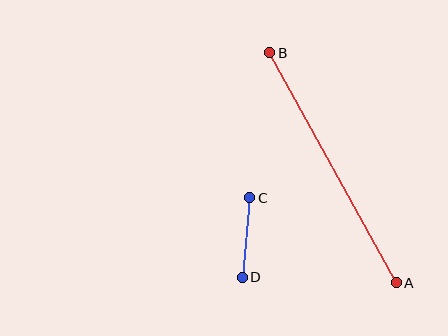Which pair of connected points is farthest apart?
Points A and B are farthest apart.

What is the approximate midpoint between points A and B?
The midpoint is at approximately (333, 168) pixels.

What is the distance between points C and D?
The distance is approximately 80 pixels.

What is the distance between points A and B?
The distance is approximately 263 pixels.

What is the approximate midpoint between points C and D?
The midpoint is at approximately (246, 237) pixels.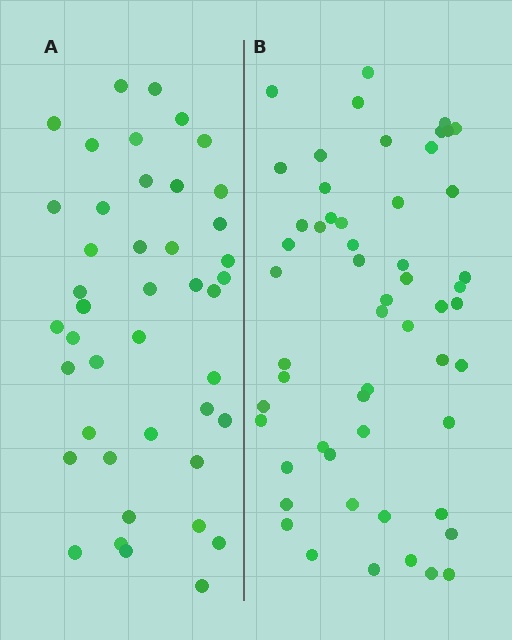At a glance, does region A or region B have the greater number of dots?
Region B (the right region) has more dots.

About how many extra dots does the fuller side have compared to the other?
Region B has roughly 12 or so more dots than region A.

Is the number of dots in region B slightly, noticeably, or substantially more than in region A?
Region B has noticeably more, but not dramatically so. The ratio is roughly 1.3 to 1.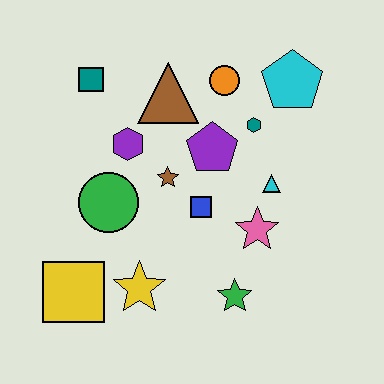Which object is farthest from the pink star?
The teal square is farthest from the pink star.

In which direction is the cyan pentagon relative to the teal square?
The cyan pentagon is to the right of the teal square.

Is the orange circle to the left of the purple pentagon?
No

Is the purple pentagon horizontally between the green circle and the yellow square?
No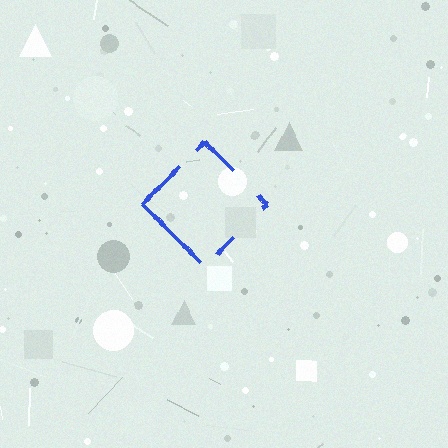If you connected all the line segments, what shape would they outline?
They would outline a diamond.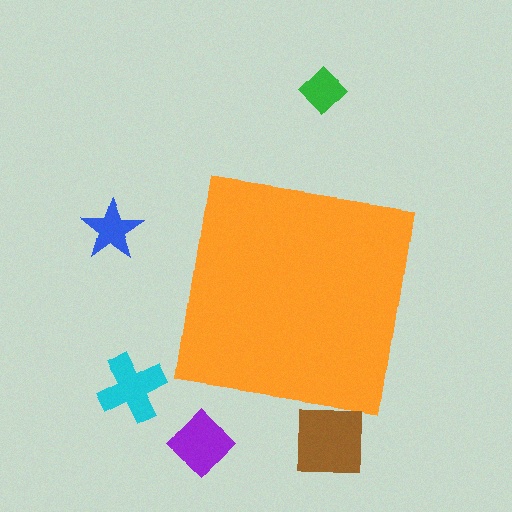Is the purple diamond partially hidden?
No, the purple diamond is fully visible.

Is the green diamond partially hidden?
No, the green diamond is fully visible.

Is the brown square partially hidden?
No, the brown square is fully visible.